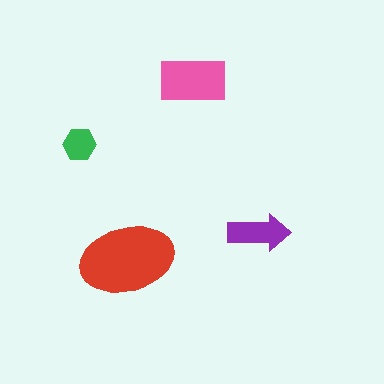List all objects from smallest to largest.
The green hexagon, the purple arrow, the pink rectangle, the red ellipse.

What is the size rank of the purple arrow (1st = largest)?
3rd.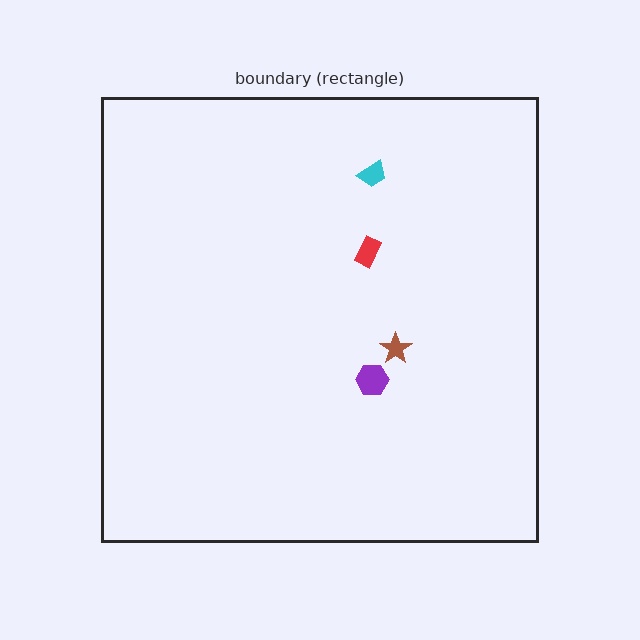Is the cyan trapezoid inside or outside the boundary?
Inside.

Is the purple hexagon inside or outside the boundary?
Inside.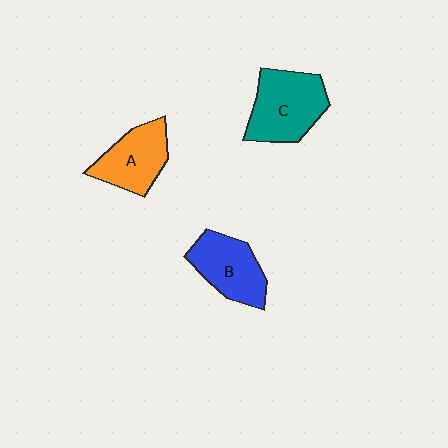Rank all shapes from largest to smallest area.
From largest to smallest: C (teal), B (blue), A (orange).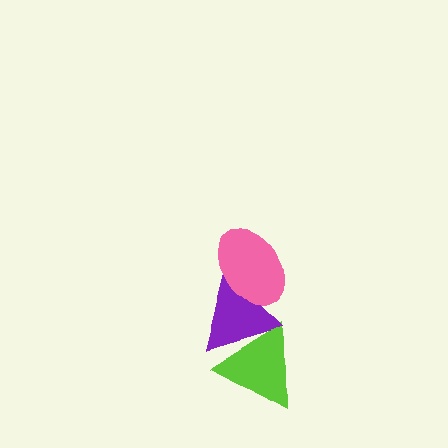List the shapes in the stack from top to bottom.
From top to bottom: the pink ellipse, the purple triangle, the lime triangle.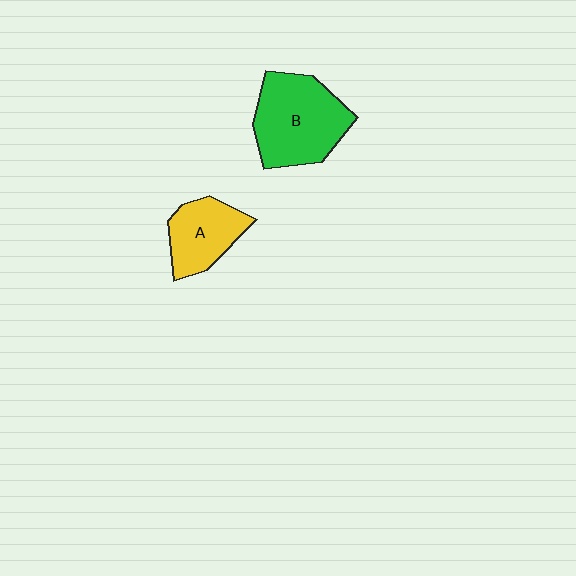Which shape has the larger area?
Shape B (green).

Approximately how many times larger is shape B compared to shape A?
Approximately 1.6 times.